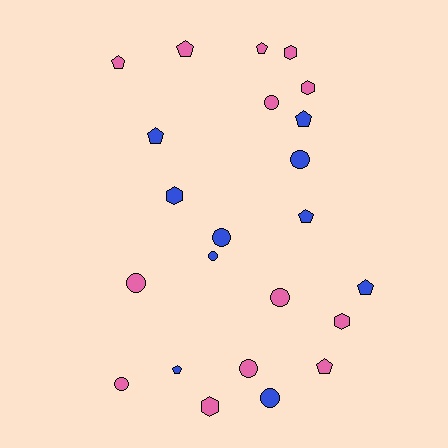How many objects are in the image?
There are 23 objects.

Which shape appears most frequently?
Circle, with 9 objects.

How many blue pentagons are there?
There are 5 blue pentagons.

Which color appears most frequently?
Pink, with 13 objects.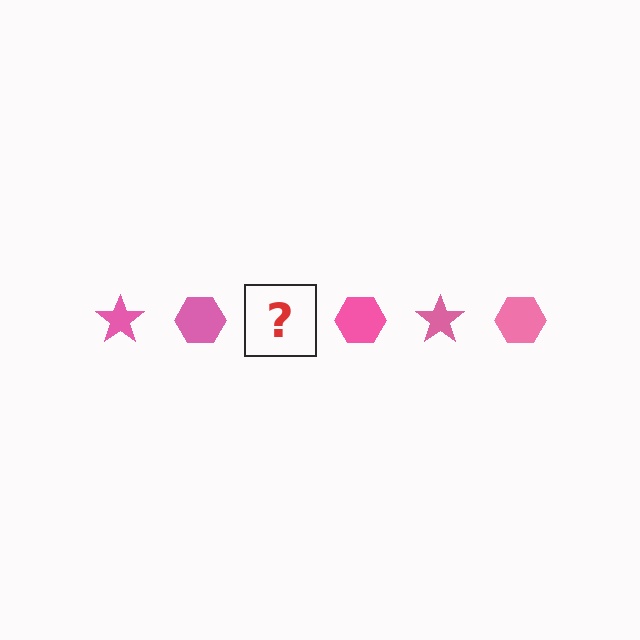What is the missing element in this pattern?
The missing element is a pink star.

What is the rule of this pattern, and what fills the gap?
The rule is that the pattern cycles through star, hexagon shapes in pink. The gap should be filled with a pink star.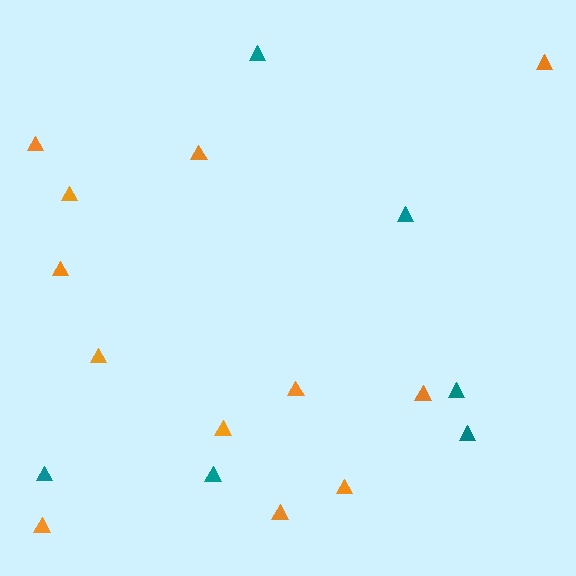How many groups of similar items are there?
There are 2 groups: one group of teal triangles (6) and one group of orange triangles (12).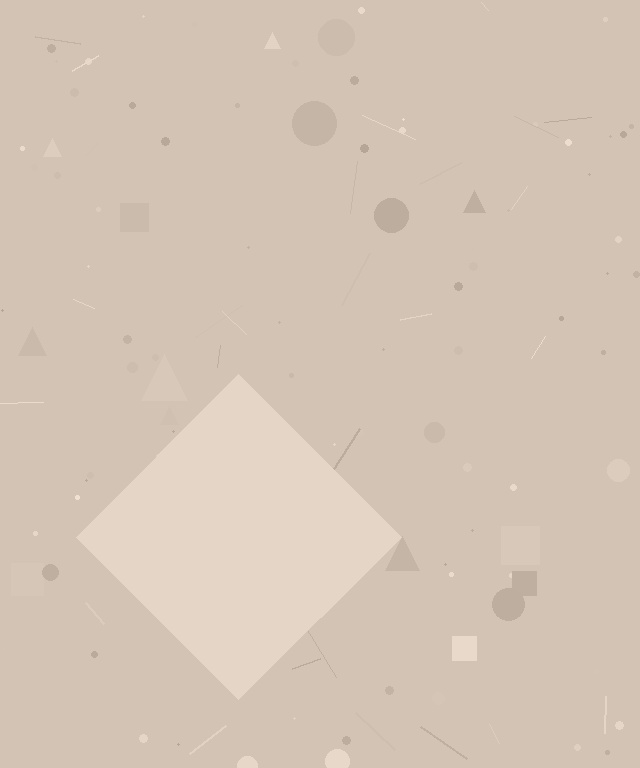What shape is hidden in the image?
A diamond is hidden in the image.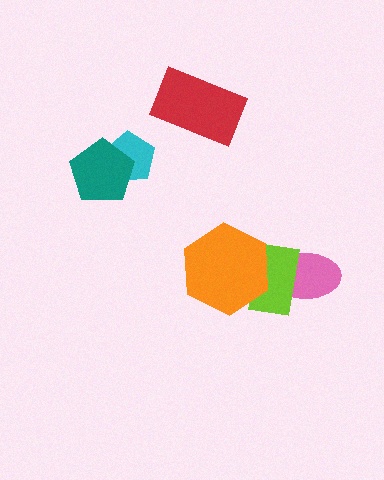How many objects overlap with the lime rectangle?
2 objects overlap with the lime rectangle.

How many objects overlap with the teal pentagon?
1 object overlaps with the teal pentagon.